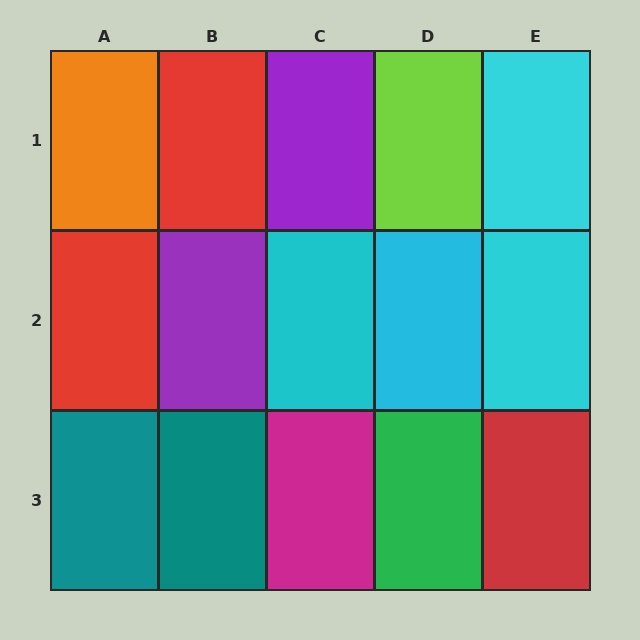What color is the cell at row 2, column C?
Cyan.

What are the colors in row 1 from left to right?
Orange, red, purple, lime, cyan.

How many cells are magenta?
1 cell is magenta.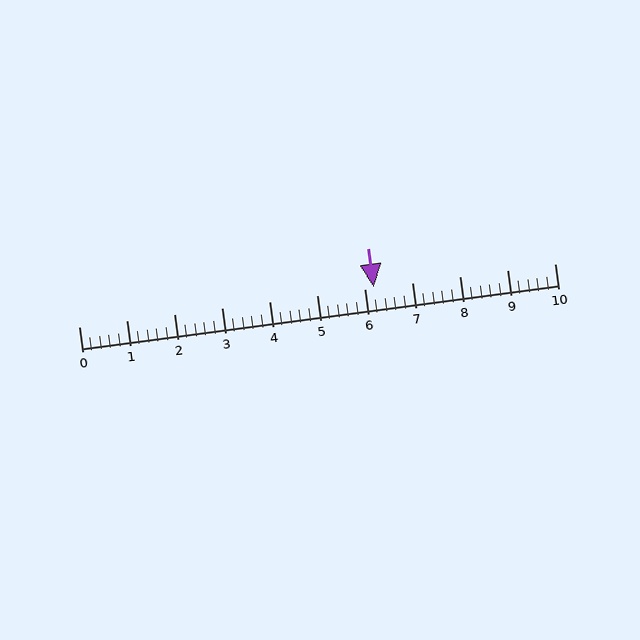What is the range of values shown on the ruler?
The ruler shows values from 0 to 10.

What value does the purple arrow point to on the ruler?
The purple arrow points to approximately 6.2.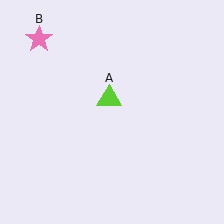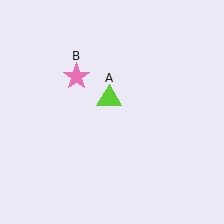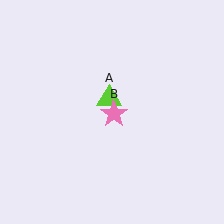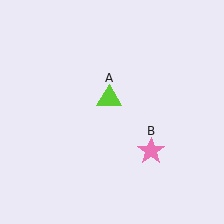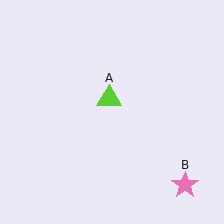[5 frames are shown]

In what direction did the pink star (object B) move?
The pink star (object B) moved down and to the right.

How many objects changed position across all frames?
1 object changed position: pink star (object B).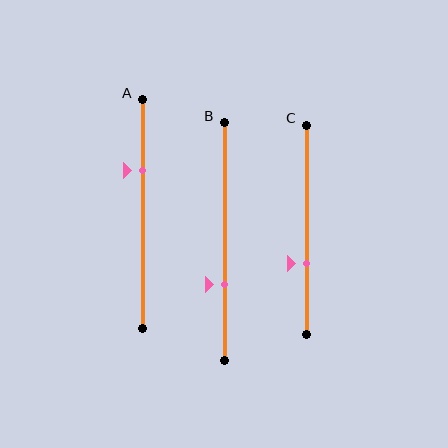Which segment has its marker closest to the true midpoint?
Segment C has its marker closest to the true midpoint.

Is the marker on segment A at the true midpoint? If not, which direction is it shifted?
No, the marker on segment A is shifted upward by about 19% of the segment length.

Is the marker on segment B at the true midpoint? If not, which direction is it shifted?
No, the marker on segment B is shifted downward by about 18% of the segment length.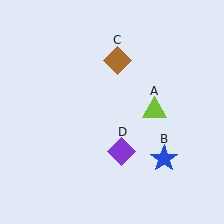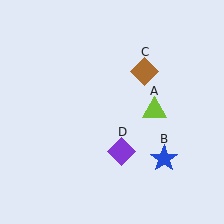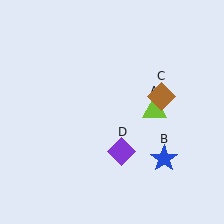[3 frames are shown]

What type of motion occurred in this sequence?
The brown diamond (object C) rotated clockwise around the center of the scene.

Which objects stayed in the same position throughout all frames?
Lime triangle (object A) and blue star (object B) and purple diamond (object D) remained stationary.